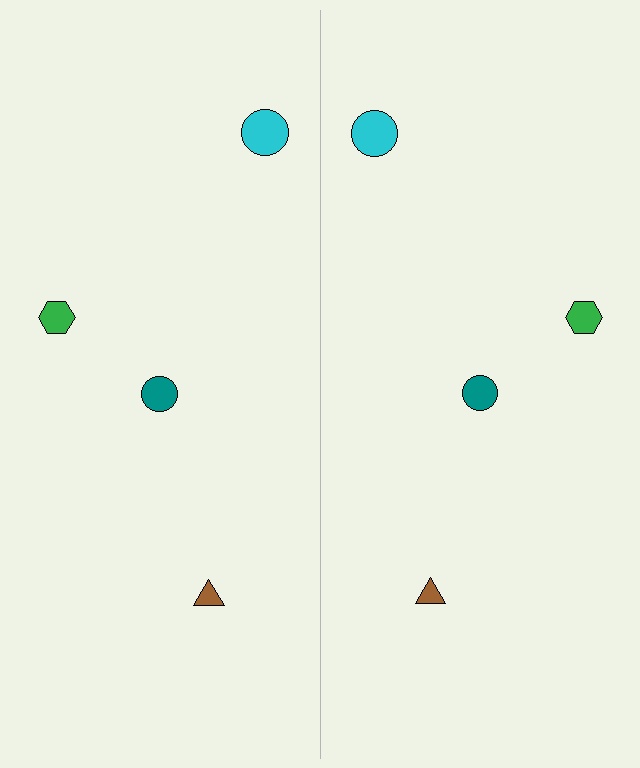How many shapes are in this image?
There are 8 shapes in this image.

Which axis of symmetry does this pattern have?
The pattern has a vertical axis of symmetry running through the center of the image.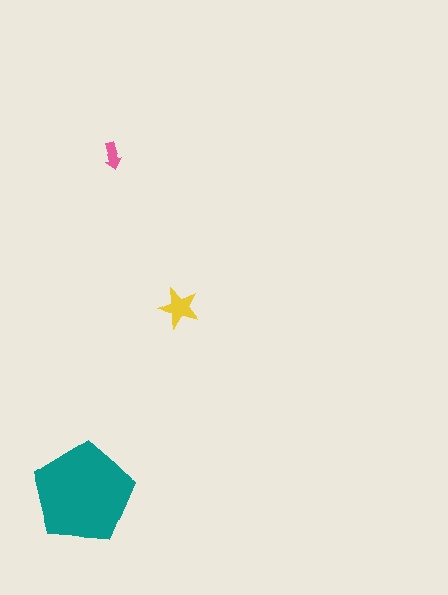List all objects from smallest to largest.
The pink arrow, the yellow star, the teal pentagon.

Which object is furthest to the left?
The teal pentagon is leftmost.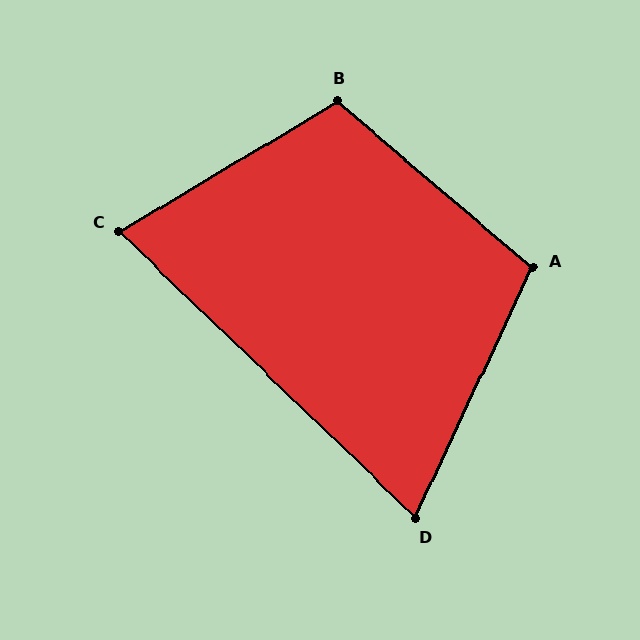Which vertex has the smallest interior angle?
D, at approximately 71 degrees.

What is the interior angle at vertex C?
Approximately 75 degrees (acute).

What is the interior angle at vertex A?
Approximately 105 degrees (obtuse).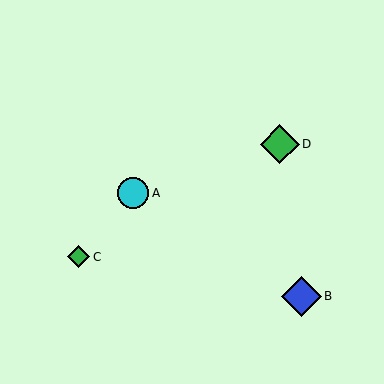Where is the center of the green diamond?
The center of the green diamond is at (280, 144).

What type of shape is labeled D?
Shape D is a green diamond.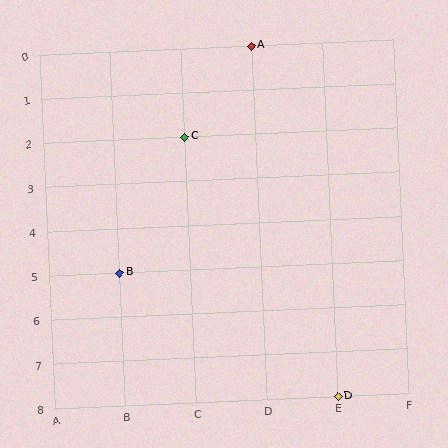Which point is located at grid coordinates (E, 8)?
Point D is at (E, 8).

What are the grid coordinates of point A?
Point A is at grid coordinates (D, 0).